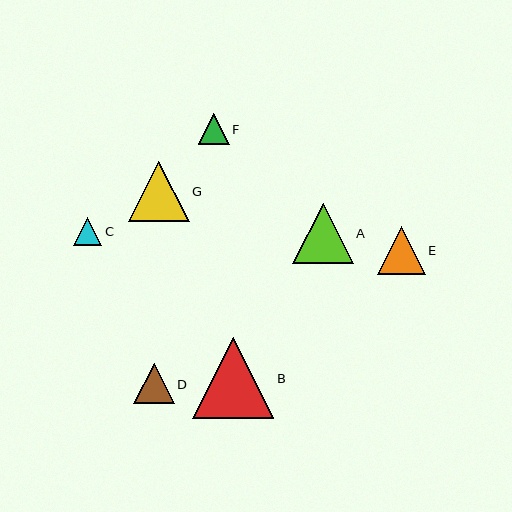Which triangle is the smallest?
Triangle C is the smallest with a size of approximately 28 pixels.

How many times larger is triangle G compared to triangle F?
Triangle G is approximately 2.0 times the size of triangle F.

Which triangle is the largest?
Triangle B is the largest with a size of approximately 81 pixels.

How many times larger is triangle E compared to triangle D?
Triangle E is approximately 1.2 times the size of triangle D.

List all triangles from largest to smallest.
From largest to smallest: B, G, A, E, D, F, C.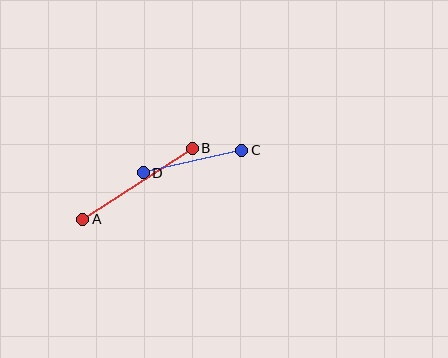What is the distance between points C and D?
The distance is approximately 101 pixels.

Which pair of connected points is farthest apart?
Points A and B are farthest apart.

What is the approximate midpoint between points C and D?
The midpoint is at approximately (193, 161) pixels.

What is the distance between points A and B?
The distance is approximately 130 pixels.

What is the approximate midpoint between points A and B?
The midpoint is at approximately (138, 184) pixels.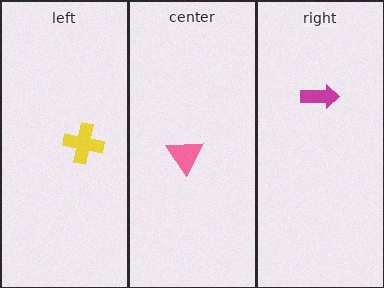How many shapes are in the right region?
1.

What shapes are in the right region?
The magenta arrow.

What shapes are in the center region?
The pink triangle.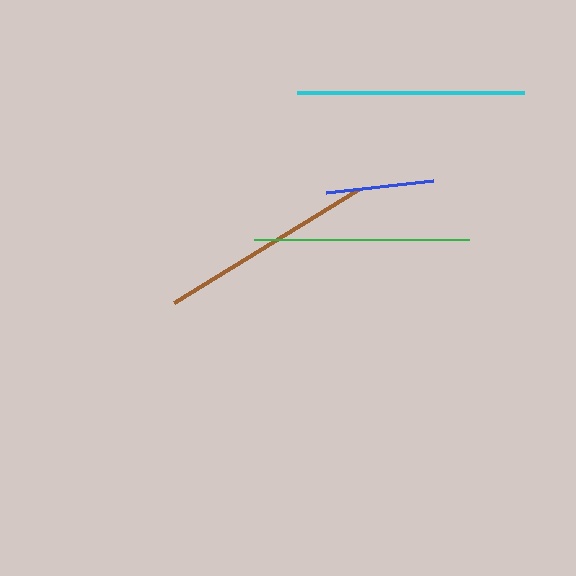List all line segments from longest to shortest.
From longest to shortest: cyan, brown, green, blue.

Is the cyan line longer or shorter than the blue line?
The cyan line is longer than the blue line.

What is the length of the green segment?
The green segment is approximately 215 pixels long.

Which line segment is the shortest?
The blue line is the shortest at approximately 107 pixels.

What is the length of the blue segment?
The blue segment is approximately 107 pixels long.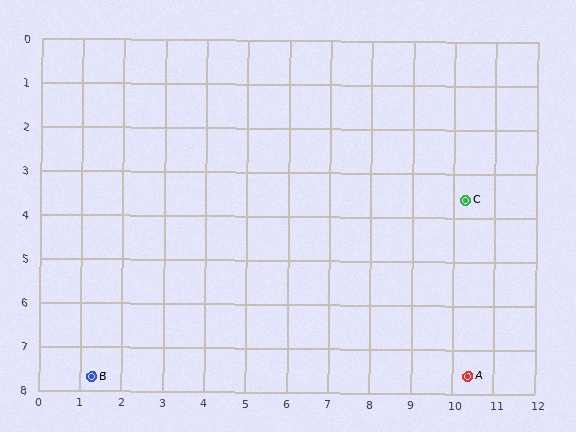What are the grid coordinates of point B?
Point B is at approximately (1.3, 7.7).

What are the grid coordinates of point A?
Point A is at approximately (10.4, 7.6).